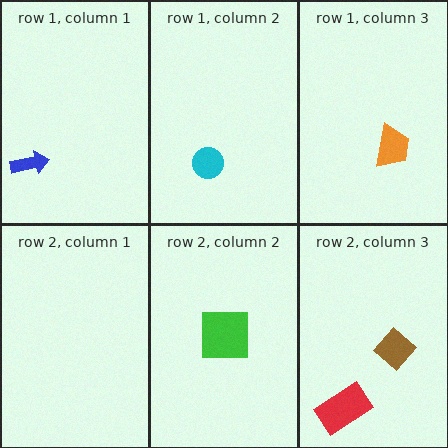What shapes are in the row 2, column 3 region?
The red rectangle, the brown diamond.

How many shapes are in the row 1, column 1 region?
1.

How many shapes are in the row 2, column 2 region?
1.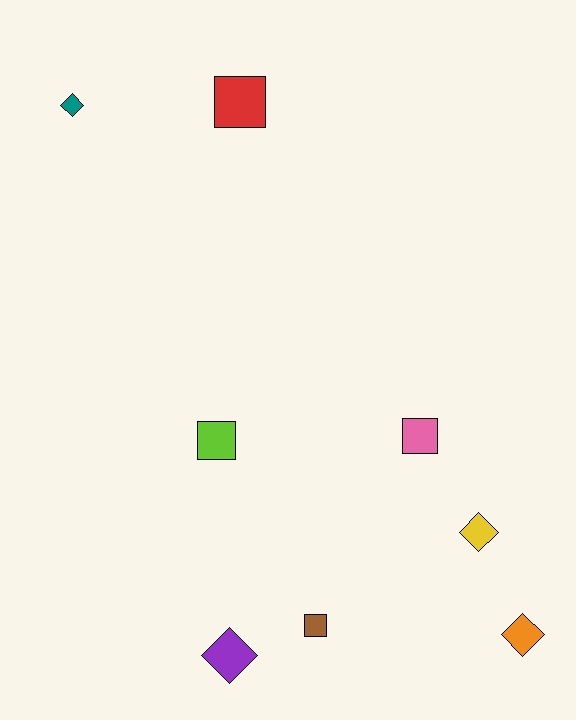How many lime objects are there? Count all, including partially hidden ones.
There is 1 lime object.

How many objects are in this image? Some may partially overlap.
There are 8 objects.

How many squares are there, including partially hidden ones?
There are 4 squares.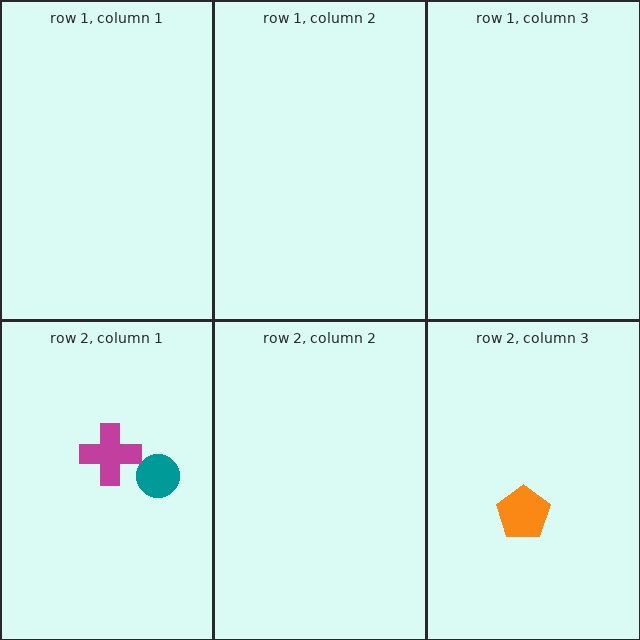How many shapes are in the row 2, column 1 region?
2.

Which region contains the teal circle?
The row 2, column 1 region.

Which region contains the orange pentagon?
The row 2, column 3 region.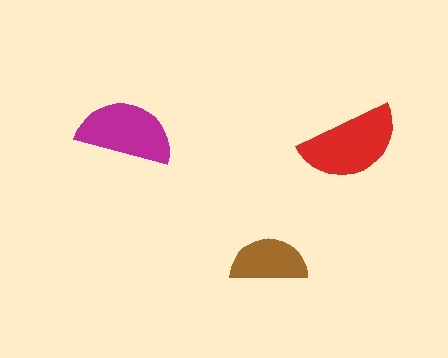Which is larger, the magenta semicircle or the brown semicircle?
The magenta one.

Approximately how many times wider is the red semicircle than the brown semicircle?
About 1.5 times wider.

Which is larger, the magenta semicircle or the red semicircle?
The red one.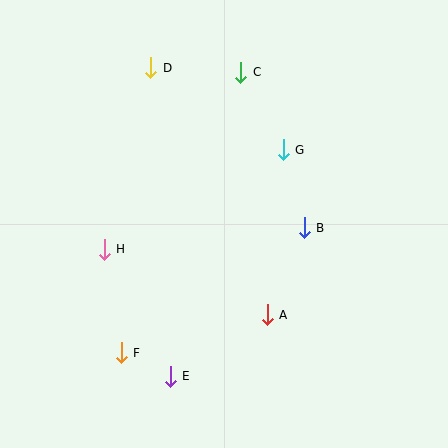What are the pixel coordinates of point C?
Point C is at (241, 72).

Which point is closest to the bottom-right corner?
Point A is closest to the bottom-right corner.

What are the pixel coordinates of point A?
Point A is at (267, 315).